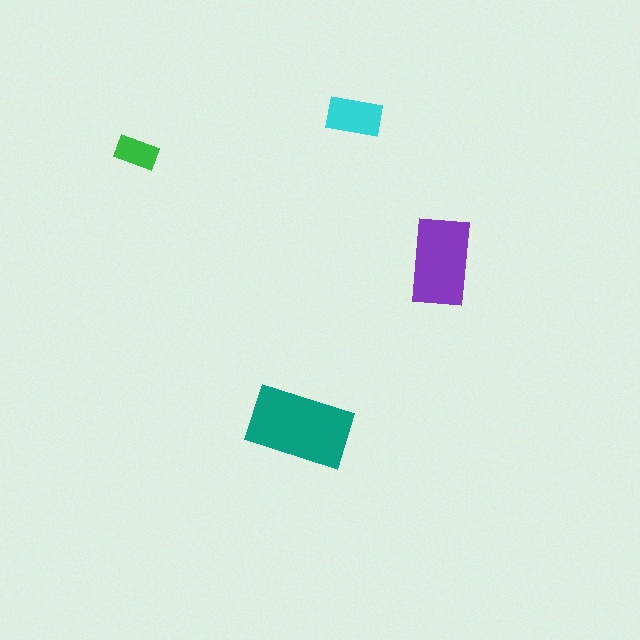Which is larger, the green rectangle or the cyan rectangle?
The cyan one.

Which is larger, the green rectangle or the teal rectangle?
The teal one.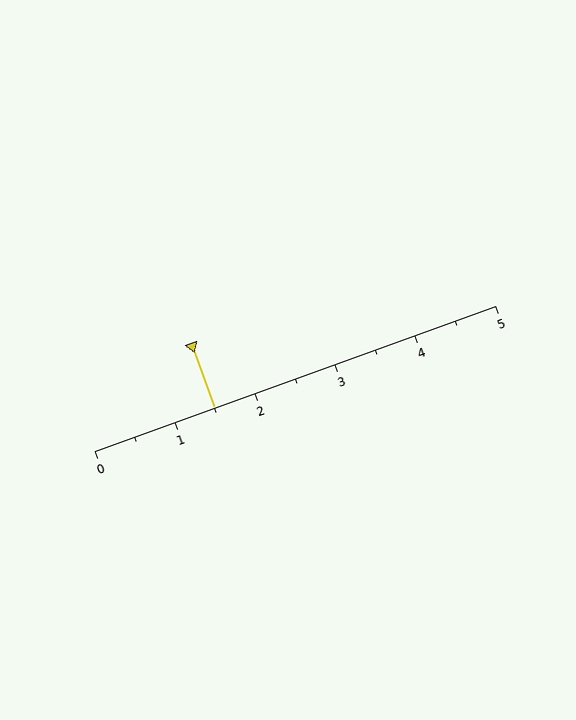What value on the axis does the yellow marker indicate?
The marker indicates approximately 1.5.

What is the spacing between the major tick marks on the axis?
The major ticks are spaced 1 apart.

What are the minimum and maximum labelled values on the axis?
The axis runs from 0 to 5.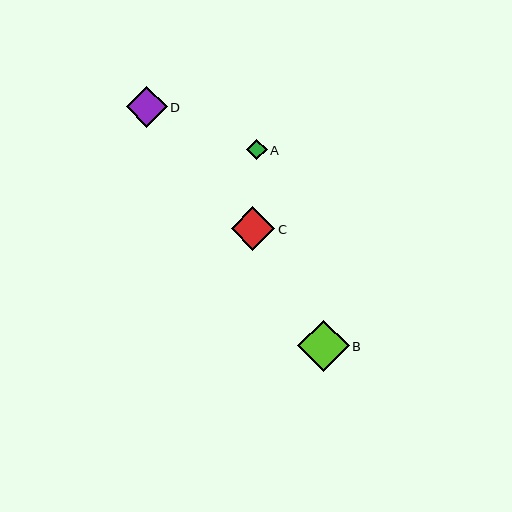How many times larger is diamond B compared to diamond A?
Diamond B is approximately 2.5 times the size of diamond A.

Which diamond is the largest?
Diamond B is the largest with a size of approximately 52 pixels.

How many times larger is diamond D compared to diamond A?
Diamond D is approximately 2.0 times the size of diamond A.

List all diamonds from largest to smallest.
From largest to smallest: B, C, D, A.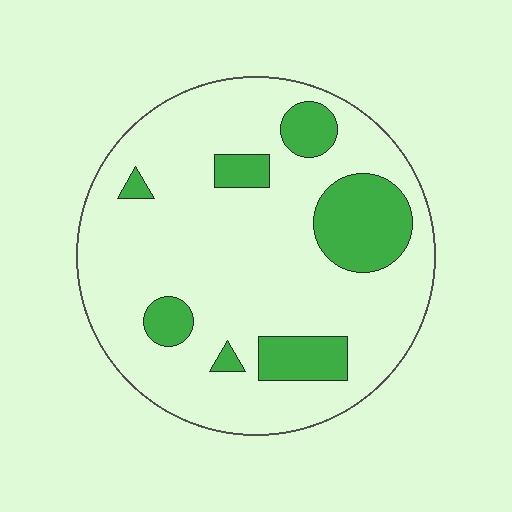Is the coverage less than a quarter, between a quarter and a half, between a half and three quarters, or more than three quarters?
Less than a quarter.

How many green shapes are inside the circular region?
7.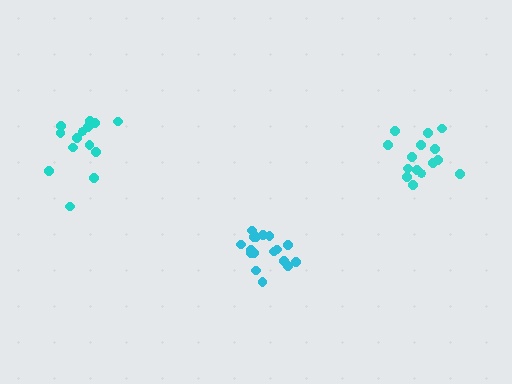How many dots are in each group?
Group 1: 16 dots, Group 2: 17 dots, Group 3: 14 dots (47 total).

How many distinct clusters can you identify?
There are 3 distinct clusters.